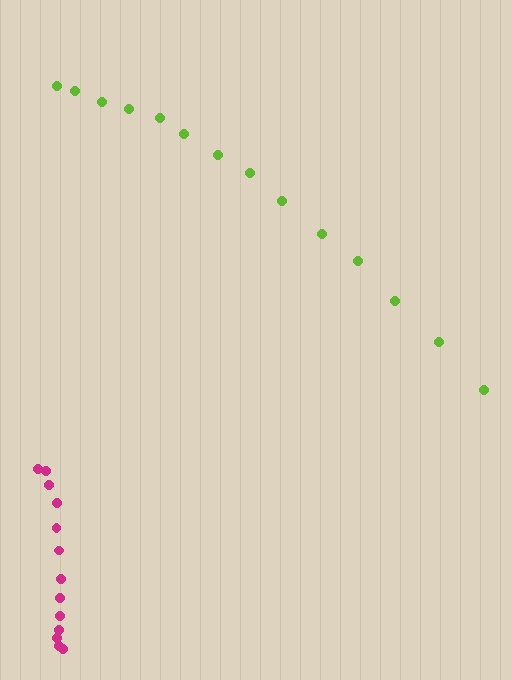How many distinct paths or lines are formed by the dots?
There are 2 distinct paths.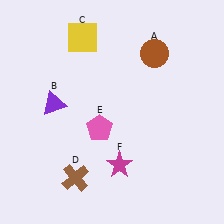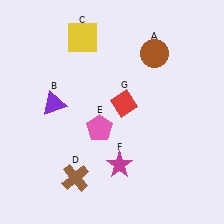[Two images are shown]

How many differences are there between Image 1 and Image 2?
There is 1 difference between the two images.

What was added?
A red diamond (G) was added in Image 2.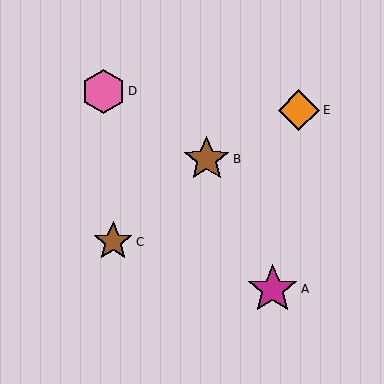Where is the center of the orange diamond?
The center of the orange diamond is at (299, 110).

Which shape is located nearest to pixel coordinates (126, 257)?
The brown star (labeled C) at (113, 242) is nearest to that location.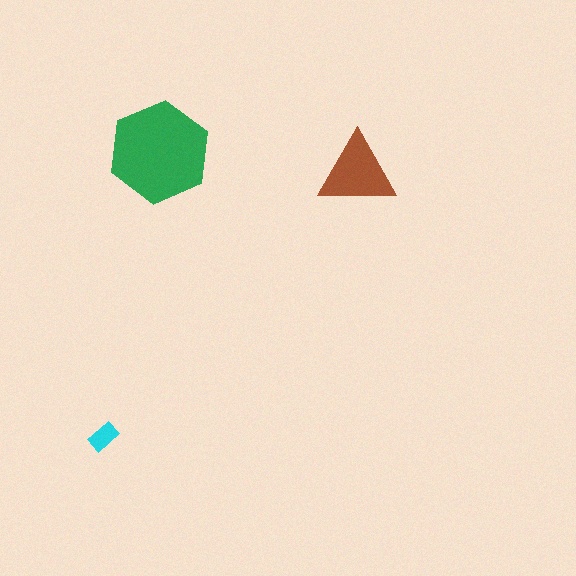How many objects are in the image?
There are 3 objects in the image.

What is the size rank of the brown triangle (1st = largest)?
2nd.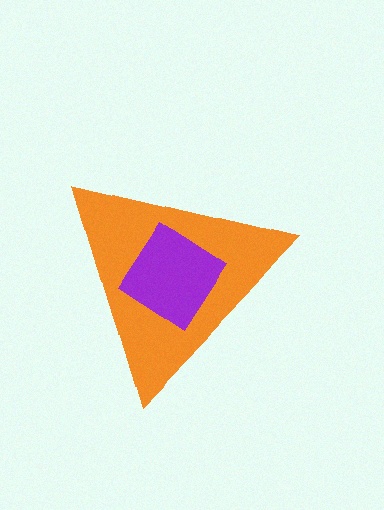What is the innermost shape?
The purple diamond.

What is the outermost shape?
The orange triangle.